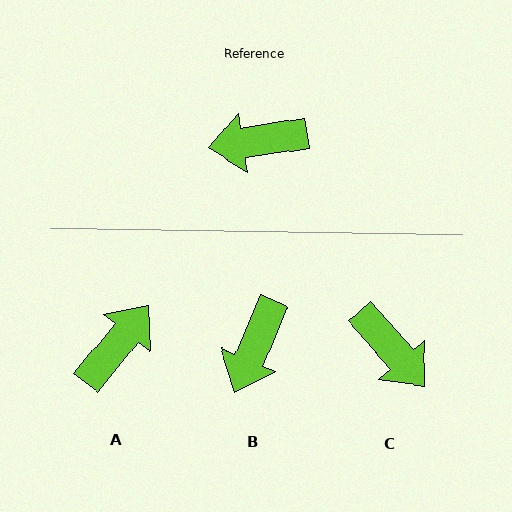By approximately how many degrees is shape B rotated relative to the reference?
Approximately 58 degrees counter-clockwise.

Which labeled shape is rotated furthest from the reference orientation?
A, about 138 degrees away.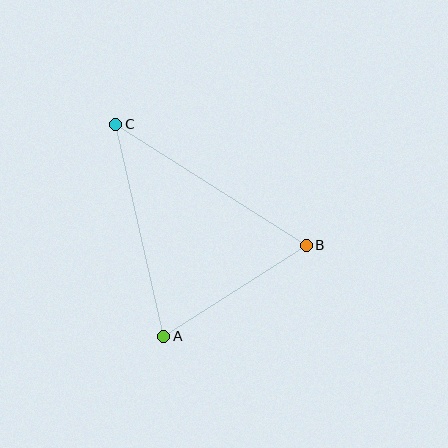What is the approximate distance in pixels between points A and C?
The distance between A and C is approximately 217 pixels.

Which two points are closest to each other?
Points A and B are closest to each other.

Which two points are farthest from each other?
Points B and C are farthest from each other.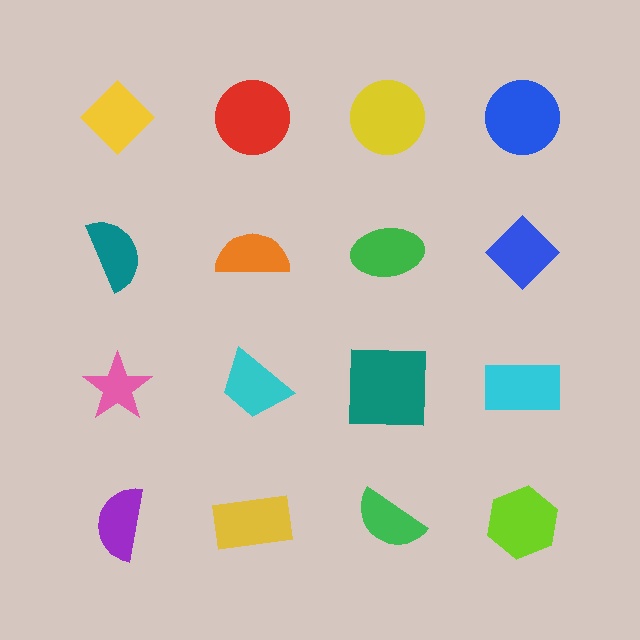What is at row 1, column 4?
A blue circle.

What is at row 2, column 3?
A green ellipse.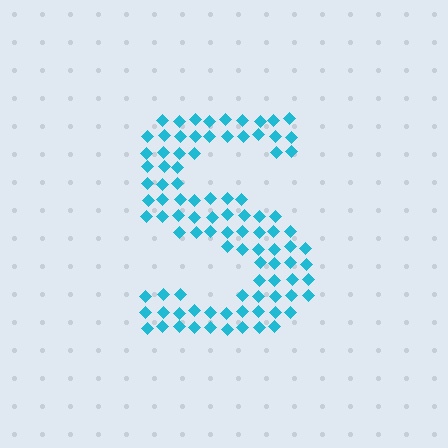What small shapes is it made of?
It is made of small diamonds.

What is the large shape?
The large shape is the letter S.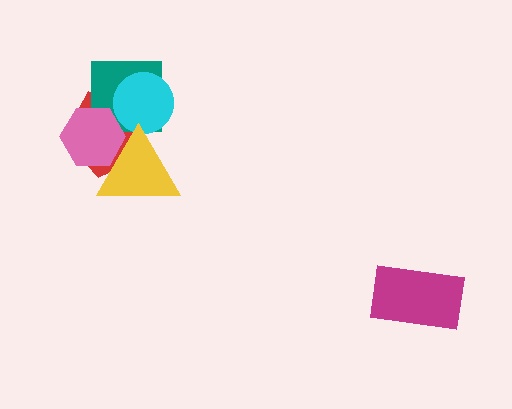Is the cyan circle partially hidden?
Yes, it is partially covered by another shape.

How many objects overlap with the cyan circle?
3 objects overlap with the cyan circle.